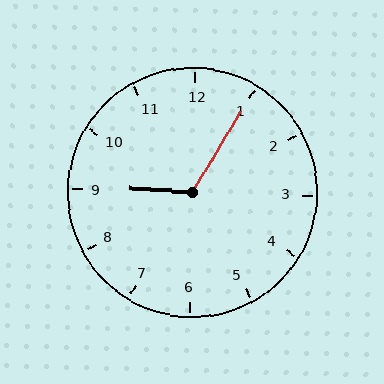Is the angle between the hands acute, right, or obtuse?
It is obtuse.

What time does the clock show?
9:05.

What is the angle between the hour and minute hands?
Approximately 118 degrees.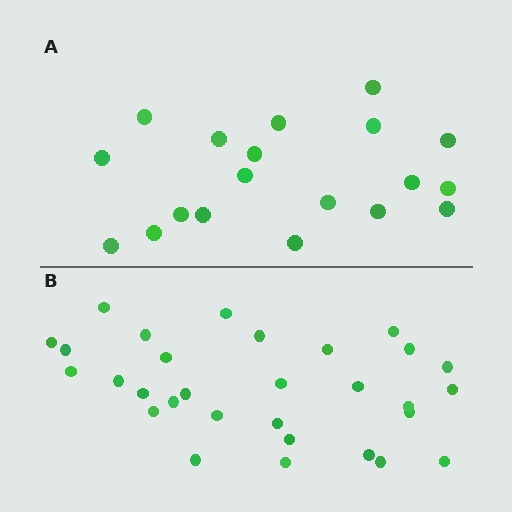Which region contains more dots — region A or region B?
Region B (the bottom region) has more dots.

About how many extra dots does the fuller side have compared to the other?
Region B has roughly 12 or so more dots than region A.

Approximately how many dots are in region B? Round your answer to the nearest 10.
About 30 dots.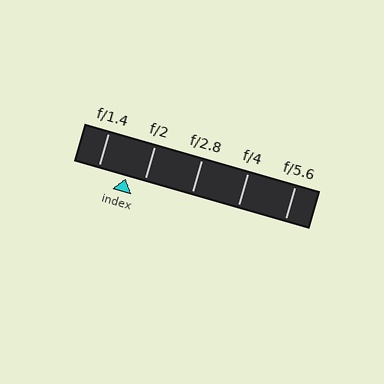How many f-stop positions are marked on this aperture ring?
There are 5 f-stop positions marked.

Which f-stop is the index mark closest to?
The index mark is closest to f/2.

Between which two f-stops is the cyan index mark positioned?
The index mark is between f/1.4 and f/2.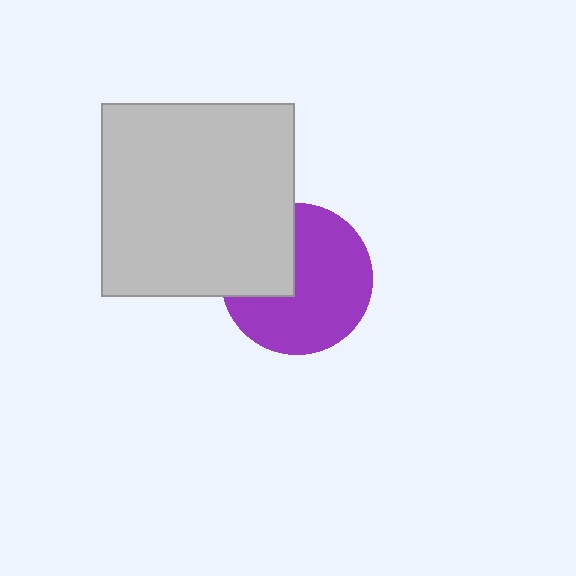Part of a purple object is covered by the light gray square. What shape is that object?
It is a circle.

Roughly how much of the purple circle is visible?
Most of it is visible (roughly 68%).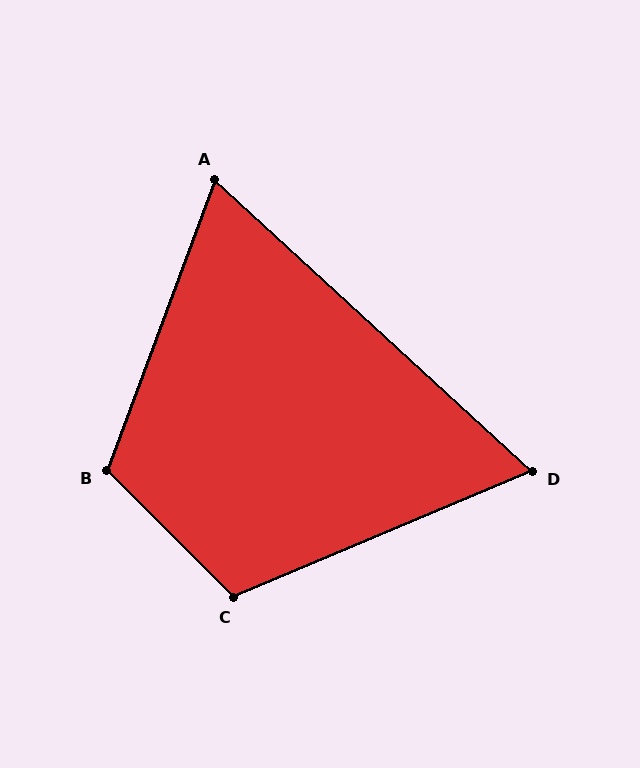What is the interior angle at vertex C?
Approximately 112 degrees (obtuse).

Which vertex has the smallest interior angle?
D, at approximately 65 degrees.